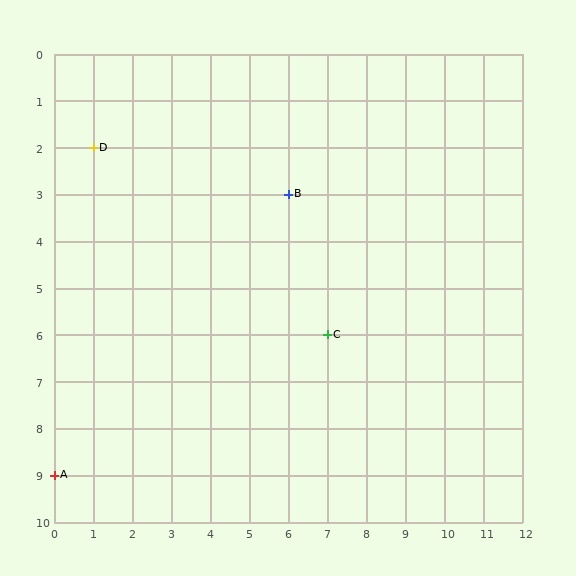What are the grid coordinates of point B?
Point B is at grid coordinates (6, 3).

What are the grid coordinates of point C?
Point C is at grid coordinates (7, 6).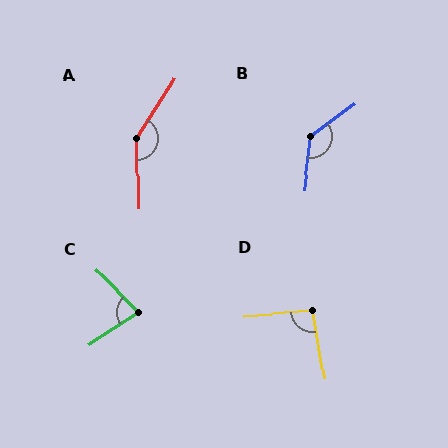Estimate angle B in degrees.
Approximately 132 degrees.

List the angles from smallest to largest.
C (79°), D (95°), B (132°), A (146°).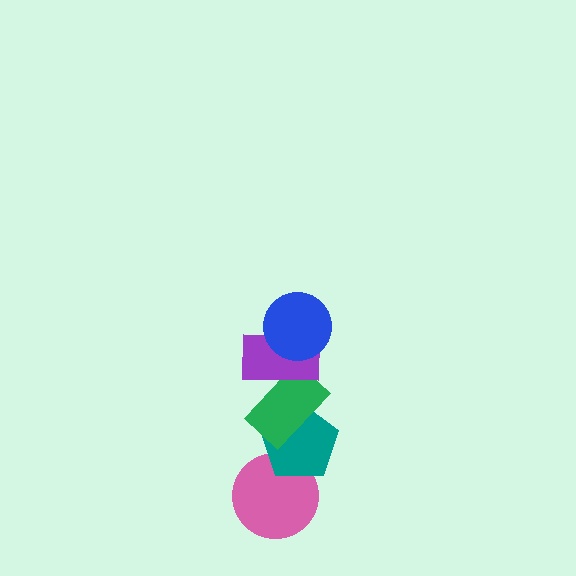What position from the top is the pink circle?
The pink circle is 5th from the top.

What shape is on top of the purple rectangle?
The blue circle is on top of the purple rectangle.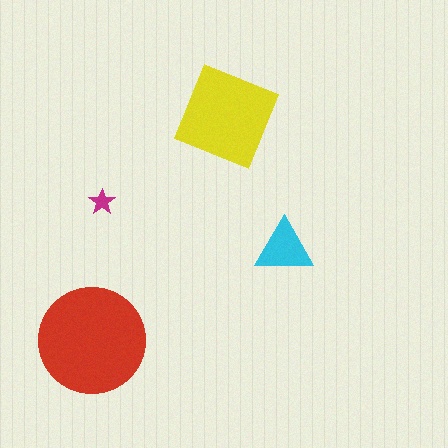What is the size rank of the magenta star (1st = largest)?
4th.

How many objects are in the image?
There are 4 objects in the image.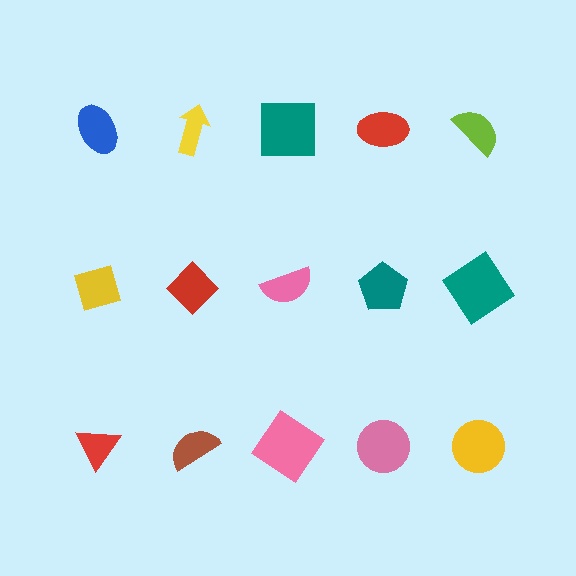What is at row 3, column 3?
A pink diamond.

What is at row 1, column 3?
A teal square.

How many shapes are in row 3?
5 shapes.